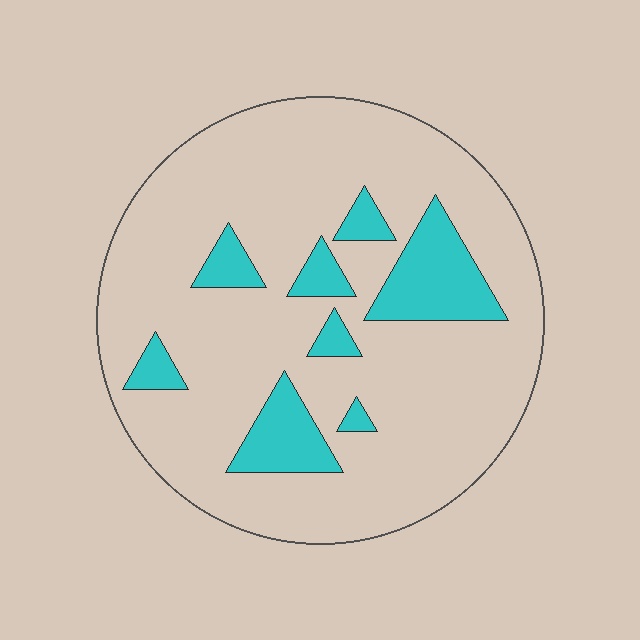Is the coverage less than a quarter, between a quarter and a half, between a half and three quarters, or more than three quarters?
Less than a quarter.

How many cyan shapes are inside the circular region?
8.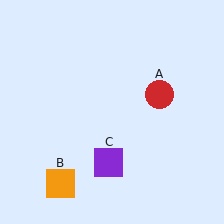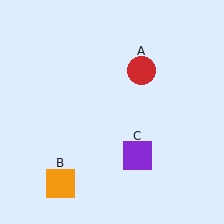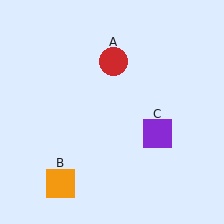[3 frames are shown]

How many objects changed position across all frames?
2 objects changed position: red circle (object A), purple square (object C).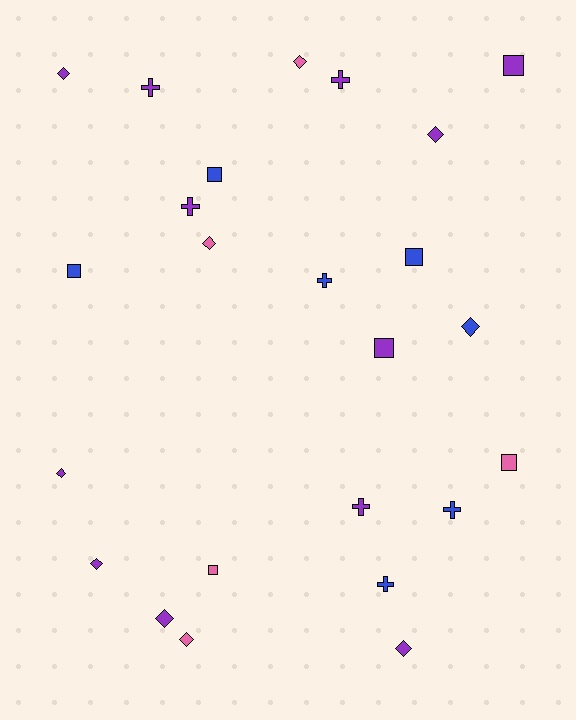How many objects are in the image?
There are 24 objects.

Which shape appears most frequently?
Diamond, with 10 objects.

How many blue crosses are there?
There are 3 blue crosses.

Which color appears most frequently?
Purple, with 12 objects.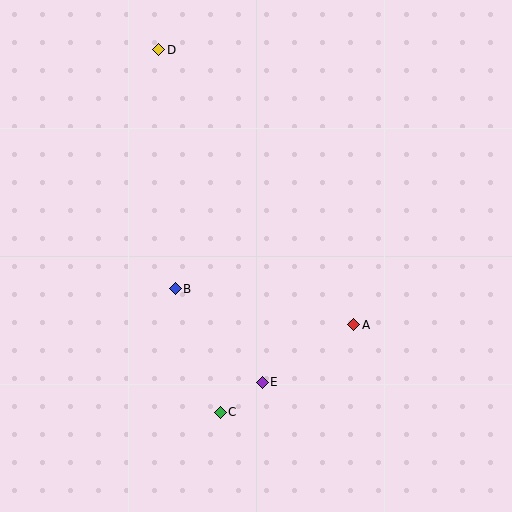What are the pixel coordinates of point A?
Point A is at (354, 325).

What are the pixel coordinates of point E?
Point E is at (262, 382).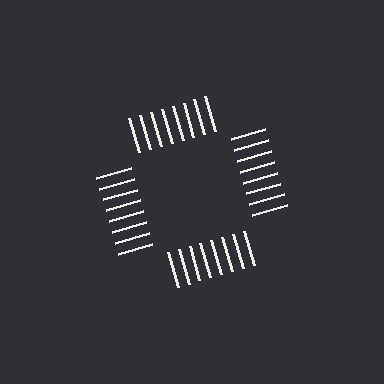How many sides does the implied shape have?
4 sides — the line-ends trace a square.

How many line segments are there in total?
32 — 8 along each of the 4 edges.